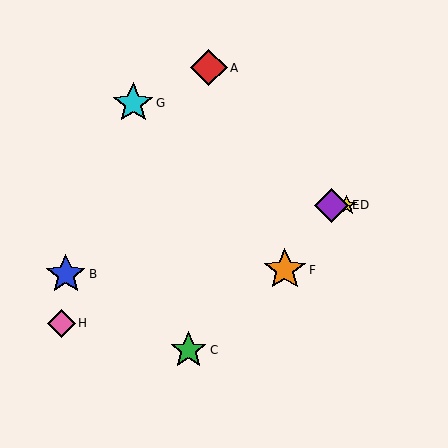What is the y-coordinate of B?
Object B is at y≈274.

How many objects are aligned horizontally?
2 objects (D, E) are aligned horizontally.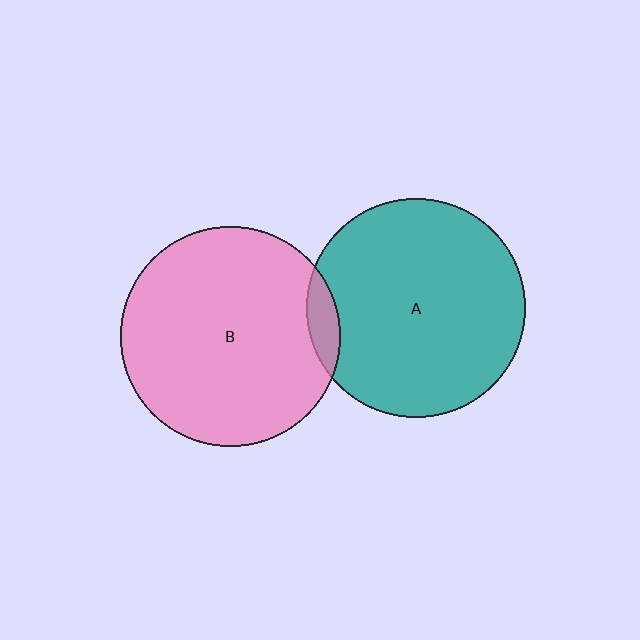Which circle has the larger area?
Circle B (pink).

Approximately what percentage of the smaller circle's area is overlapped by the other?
Approximately 5%.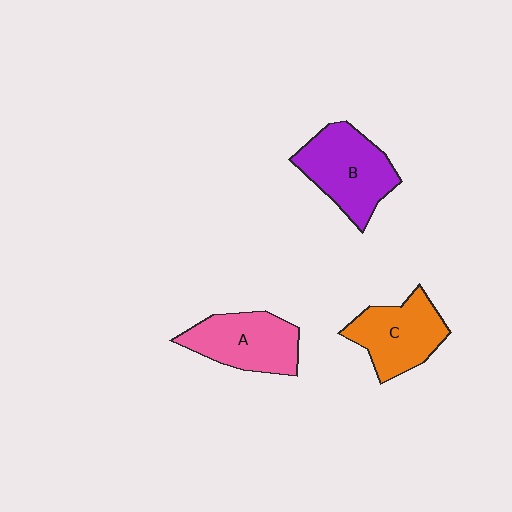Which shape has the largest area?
Shape B (purple).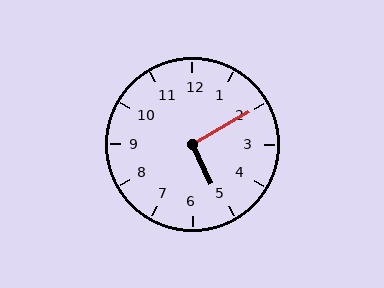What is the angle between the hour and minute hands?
Approximately 95 degrees.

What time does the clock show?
5:10.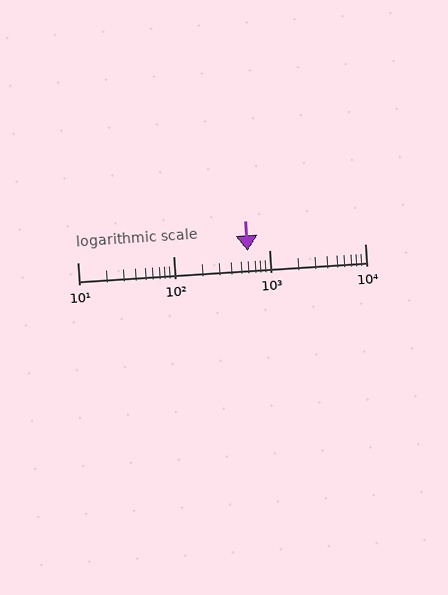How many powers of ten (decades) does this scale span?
The scale spans 3 decades, from 10 to 10000.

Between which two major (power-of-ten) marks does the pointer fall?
The pointer is between 100 and 1000.